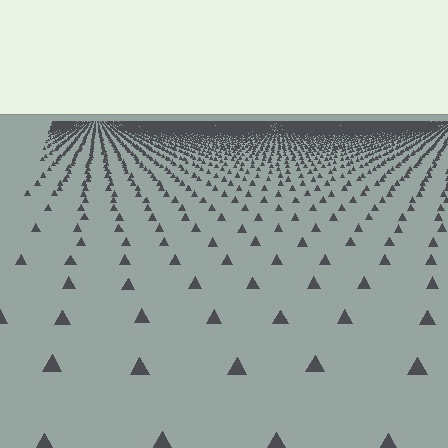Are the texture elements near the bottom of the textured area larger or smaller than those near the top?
Larger. Near the bottom, elements are closer to the viewer and appear at a bigger on-screen size.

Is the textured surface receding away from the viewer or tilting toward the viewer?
The surface is receding away from the viewer. Texture elements get smaller and denser toward the top.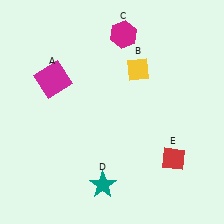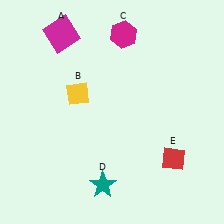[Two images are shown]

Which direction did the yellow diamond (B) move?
The yellow diamond (B) moved left.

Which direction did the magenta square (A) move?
The magenta square (A) moved up.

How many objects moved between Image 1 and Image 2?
2 objects moved between the two images.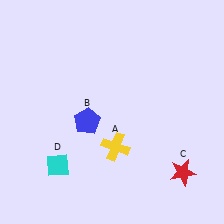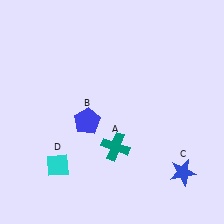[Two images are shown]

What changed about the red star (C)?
In Image 1, C is red. In Image 2, it changed to blue.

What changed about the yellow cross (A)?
In Image 1, A is yellow. In Image 2, it changed to teal.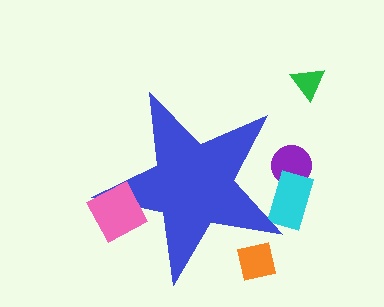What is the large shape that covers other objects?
A blue star.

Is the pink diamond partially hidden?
No, the pink diamond is fully visible.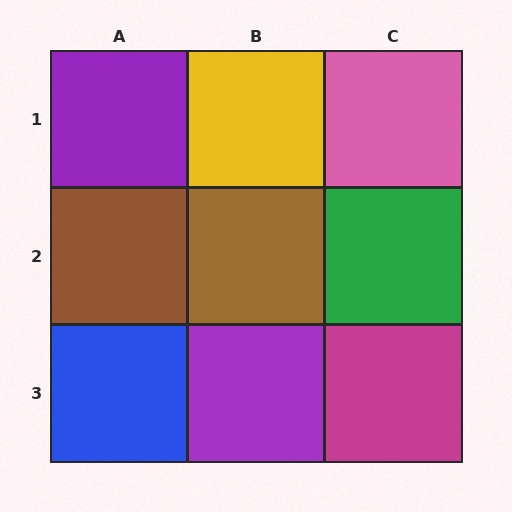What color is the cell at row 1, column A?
Purple.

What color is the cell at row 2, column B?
Brown.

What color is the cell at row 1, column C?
Pink.